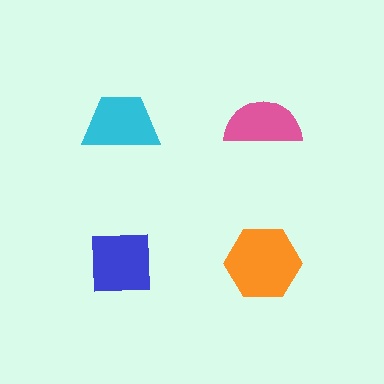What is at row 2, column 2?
An orange hexagon.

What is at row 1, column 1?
A cyan trapezoid.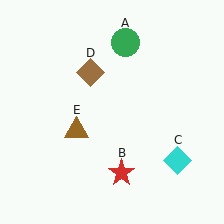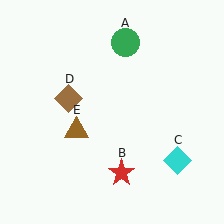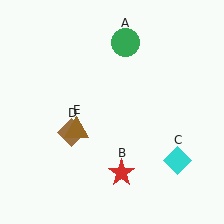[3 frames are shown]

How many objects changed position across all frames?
1 object changed position: brown diamond (object D).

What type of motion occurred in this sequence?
The brown diamond (object D) rotated counterclockwise around the center of the scene.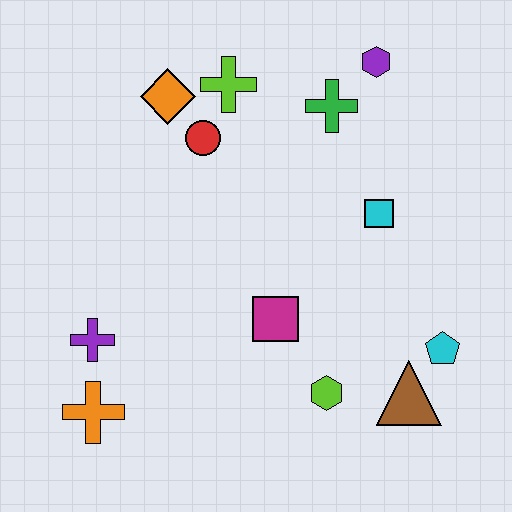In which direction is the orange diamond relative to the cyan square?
The orange diamond is to the left of the cyan square.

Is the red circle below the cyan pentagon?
No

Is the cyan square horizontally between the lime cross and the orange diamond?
No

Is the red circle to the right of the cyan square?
No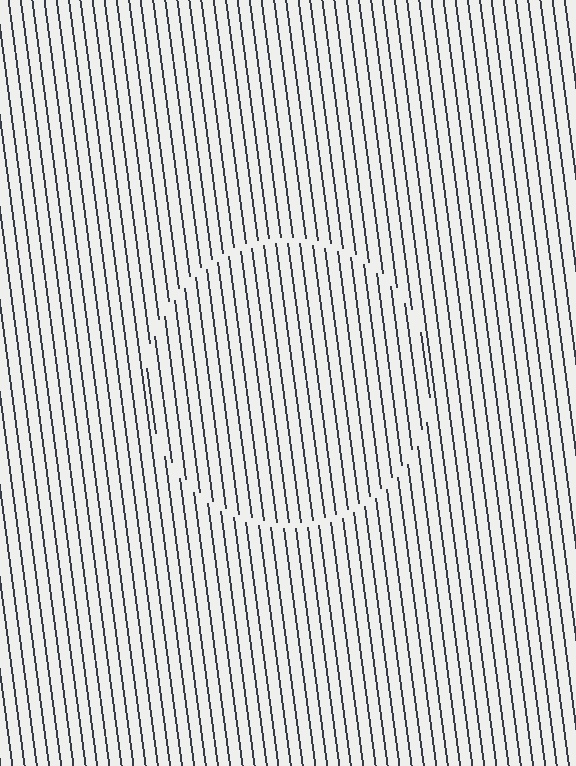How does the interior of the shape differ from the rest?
The interior of the shape contains the same grating, shifted by half a period — the contour is defined by the phase discontinuity where line-ends from the inner and outer gratings abut.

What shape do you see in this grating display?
An illusory circle. The interior of the shape contains the same grating, shifted by half a period — the contour is defined by the phase discontinuity where line-ends from the inner and outer gratings abut.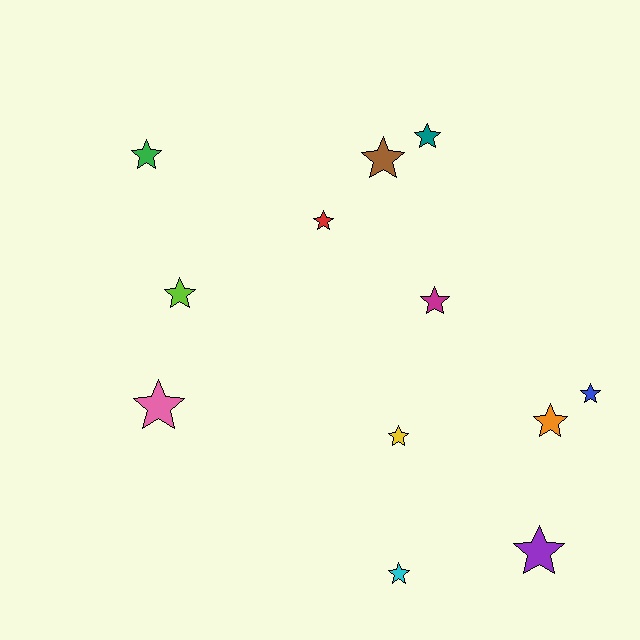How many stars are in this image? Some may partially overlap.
There are 12 stars.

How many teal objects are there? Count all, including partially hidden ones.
There is 1 teal object.